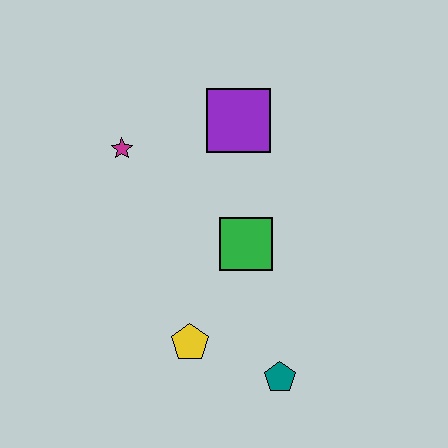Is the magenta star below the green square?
No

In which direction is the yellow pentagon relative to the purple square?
The yellow pentagon is below the purple square.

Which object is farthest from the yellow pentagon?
The purple square is farthest from the yellow pentagon.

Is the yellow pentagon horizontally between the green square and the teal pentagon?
No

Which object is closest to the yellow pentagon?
The teal pentagon is closest to the yellow pentagon.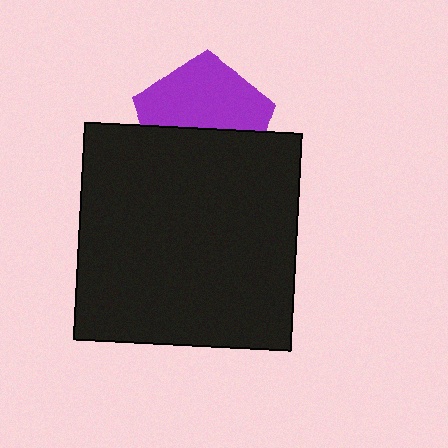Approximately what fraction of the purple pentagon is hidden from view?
Roughly 45% of the purple pentagon is hidden behind the black square.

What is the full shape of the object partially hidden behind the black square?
The partially hidden object is a purple pentagon.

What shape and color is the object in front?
The object in front is a black square.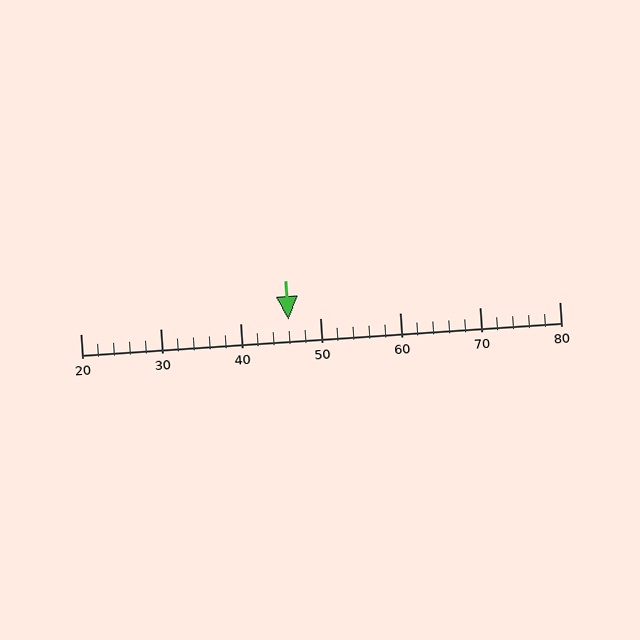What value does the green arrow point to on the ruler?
The green arrow points to approximately 46.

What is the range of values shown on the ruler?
The ruler shows values from 20 to 80.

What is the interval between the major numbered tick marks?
The major tick marks are spaced 10 units apart.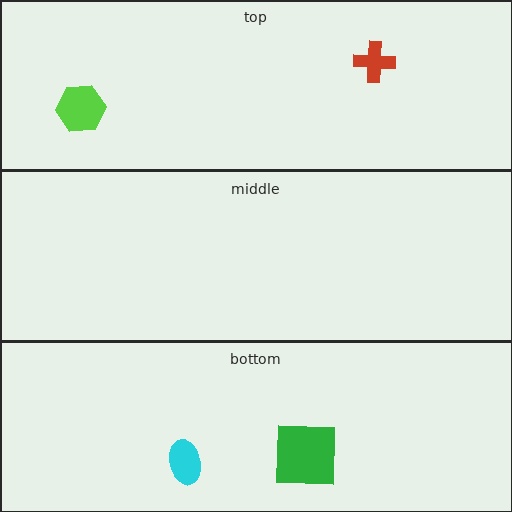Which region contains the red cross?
The top region.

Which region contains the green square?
The bottom region.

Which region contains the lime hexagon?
The top region.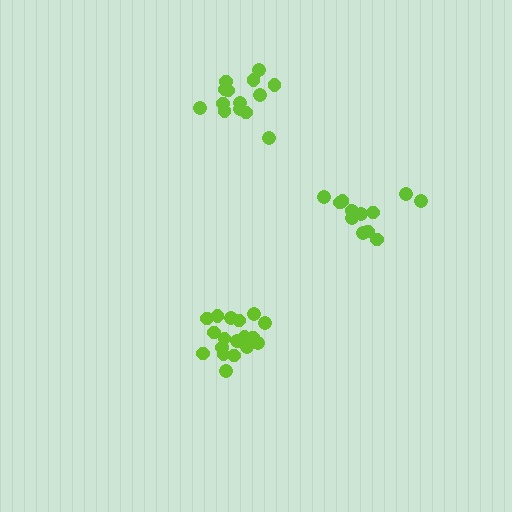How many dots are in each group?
Group 1: 19 dots, Group 2: 14 dots, Group 3: 13 dots (46 total).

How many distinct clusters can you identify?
There are 3 distinct clusters.